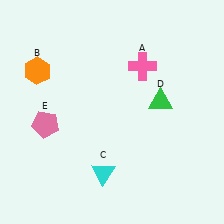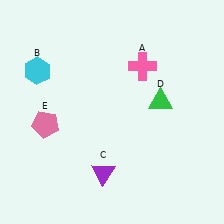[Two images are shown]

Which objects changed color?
B changed from orange to cyan. C changed from cyan to purple.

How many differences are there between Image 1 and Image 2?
There are 2 differences between the two images.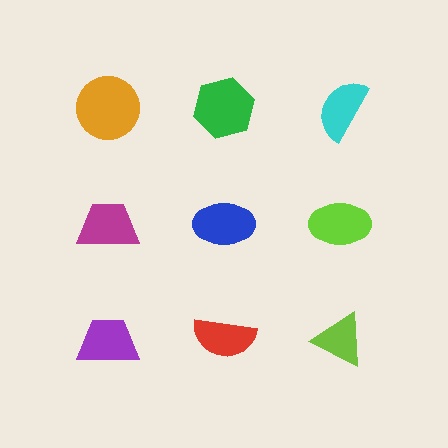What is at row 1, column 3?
A cyan semicircle.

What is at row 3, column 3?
A lime triangle.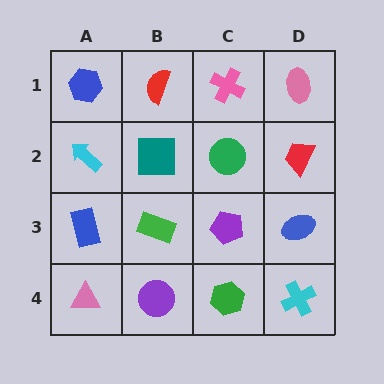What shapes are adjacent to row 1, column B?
A teal square (row 2, column B), a blue hexagon (row 1, column A), a pink cross (row 1, column C).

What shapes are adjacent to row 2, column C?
A pink cross (row 1, column C), a purple pentagon (row 3, column C), a teal square (row 2, column B), a red trapezoid (row 2, column D).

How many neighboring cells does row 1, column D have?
2.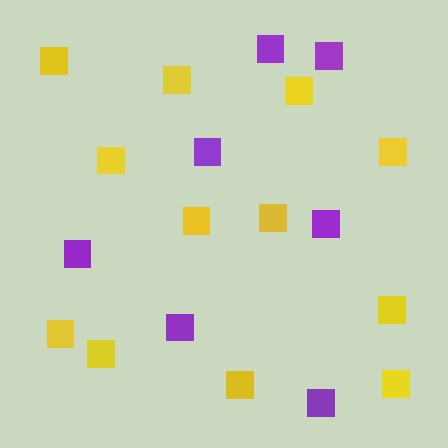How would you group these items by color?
There are 2 groups: one group of yellow squares (12) and one group of purple squares (7).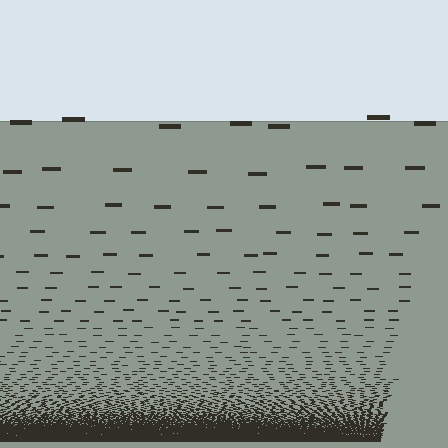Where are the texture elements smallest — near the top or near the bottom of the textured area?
Near the bottom.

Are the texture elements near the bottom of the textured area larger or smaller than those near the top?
Smaller. The gradient is inverted — elements near the bottom are smaller and denser.